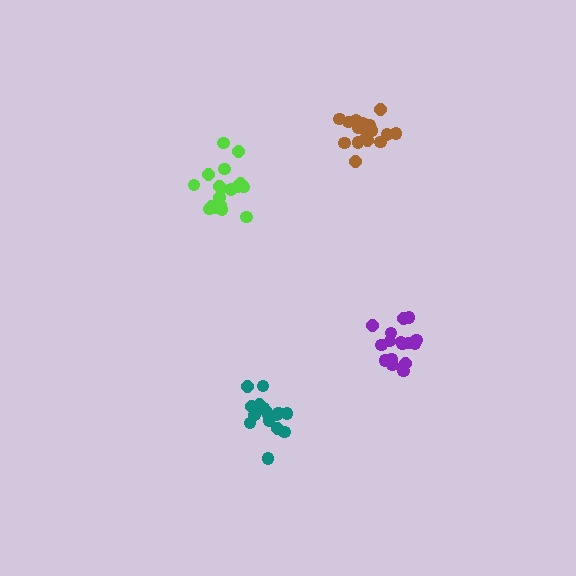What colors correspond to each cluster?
The clusters are colored: lime, brown, teal, purple.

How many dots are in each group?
Group 1: 18 dots, Group 2: 17 dots, Group 3: 18 dots, Group 4: 16 dots (69 total).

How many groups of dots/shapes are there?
There are 4 groups.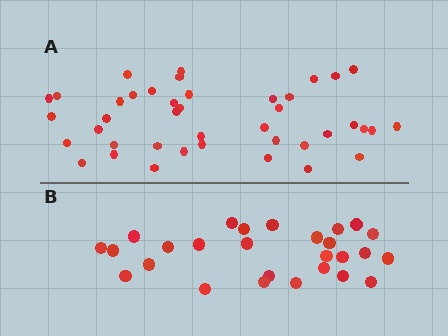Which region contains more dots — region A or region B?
Region A (the top region) has more dots.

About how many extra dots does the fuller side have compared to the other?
Region A has approximately 15 more dots than region B.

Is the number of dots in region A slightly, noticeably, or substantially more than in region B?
Region A has substantially more. The ratio is roughly 1.5 to 1.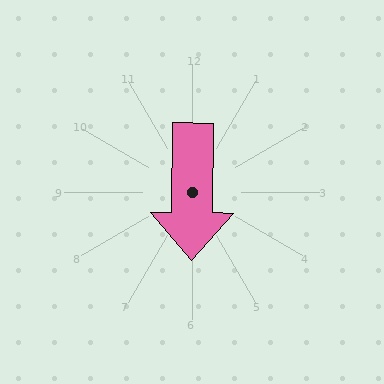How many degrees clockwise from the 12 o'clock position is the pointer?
Approximately 181 degrees.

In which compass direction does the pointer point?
South.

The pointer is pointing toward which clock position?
Roughly 6 o'clock.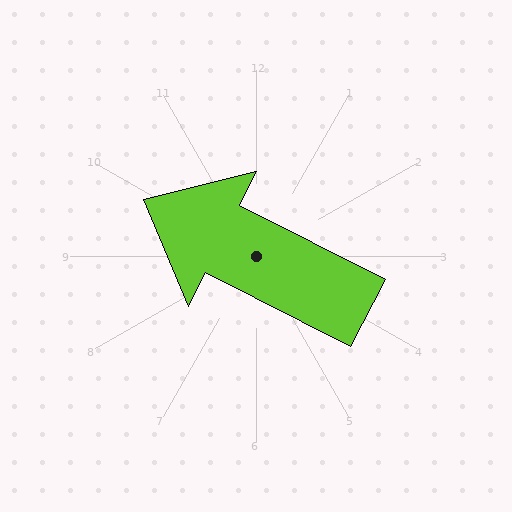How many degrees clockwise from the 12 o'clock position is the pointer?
Approximately 297 degrees.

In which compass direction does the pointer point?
Northwest.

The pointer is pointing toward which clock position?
Roughly 10 o'clock.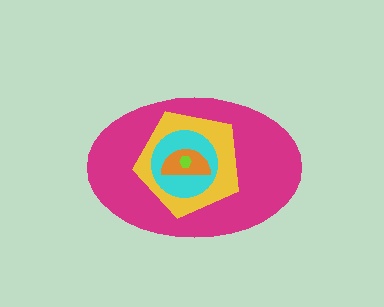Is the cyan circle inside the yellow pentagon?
Yes.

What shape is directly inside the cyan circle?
The orange semicircle.